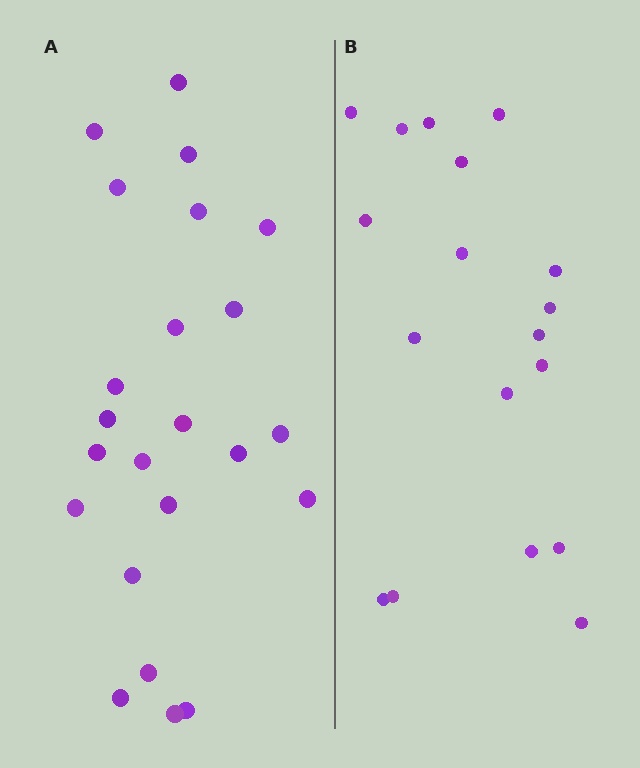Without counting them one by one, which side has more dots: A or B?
Region A (the left region) has more dots.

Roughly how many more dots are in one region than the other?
Region A has about 5 more dots than region B.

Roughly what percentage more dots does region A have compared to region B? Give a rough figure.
About 30% more.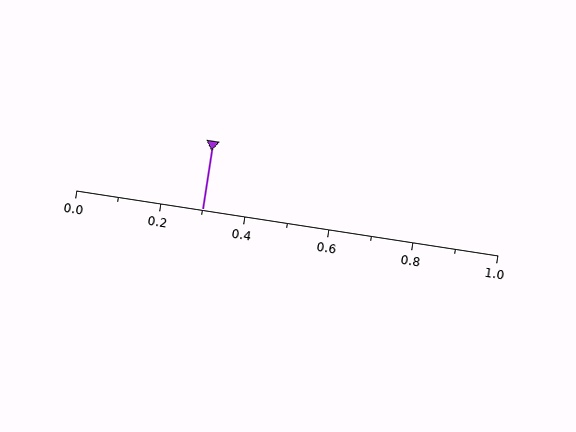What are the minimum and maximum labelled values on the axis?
The axis runs from 0.0 to 1.0.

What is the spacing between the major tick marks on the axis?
The major ticks are spaced 0.2 apart.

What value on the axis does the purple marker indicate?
The marker indicates approximately 0.3.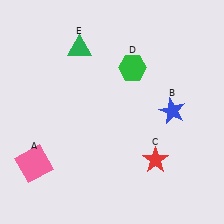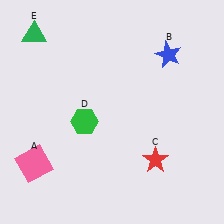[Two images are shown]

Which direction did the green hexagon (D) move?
The green hexagon (D) moved down.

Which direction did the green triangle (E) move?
The green triangle (E) moved left.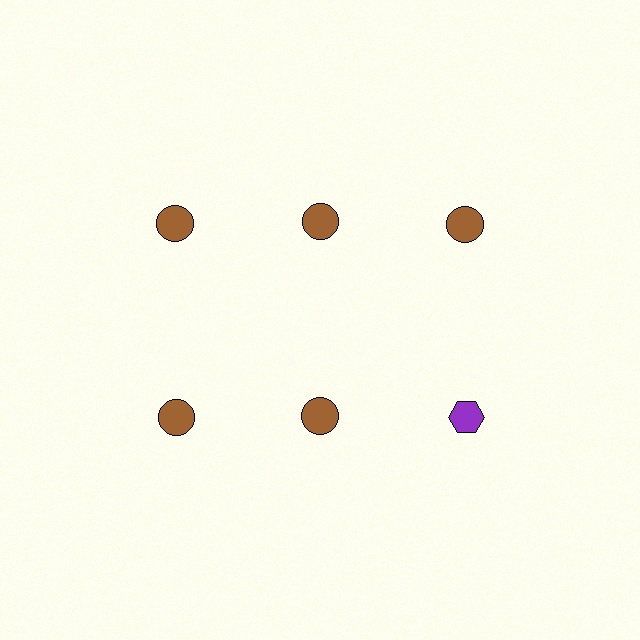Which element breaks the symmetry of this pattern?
The purple hexagon in the second row, center column breaks the symmetry. All other shapes are brown circles.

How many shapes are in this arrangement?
There are 6 shapes arranged in a grid pattern.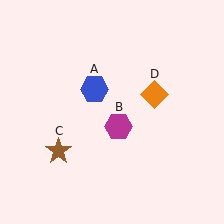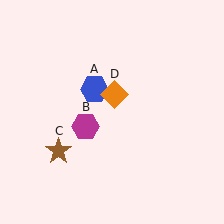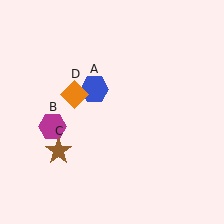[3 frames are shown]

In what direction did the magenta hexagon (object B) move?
The magenta hexagon (object B) moved left.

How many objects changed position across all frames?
2 objects changed position: magenta hexagon (object B), orange diamond (object D).